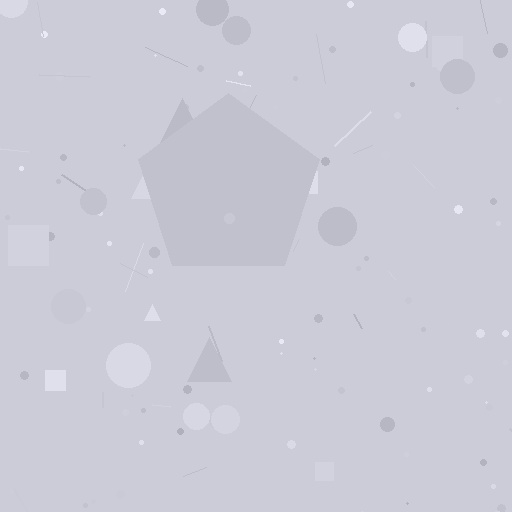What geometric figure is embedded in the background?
A pentagon is embedded in the background.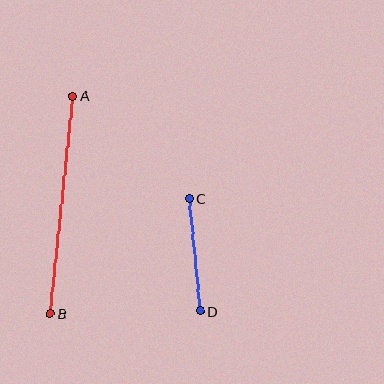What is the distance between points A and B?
The distance is approximately 219 pixels.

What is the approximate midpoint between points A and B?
The midpoint is at approximately (62, 205) pixels.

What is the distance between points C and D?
The distance is approximately 113 pixels.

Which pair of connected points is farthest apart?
Points A and B are farthest apart.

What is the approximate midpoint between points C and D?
The midpoint is at approximately (194, 255) pixels.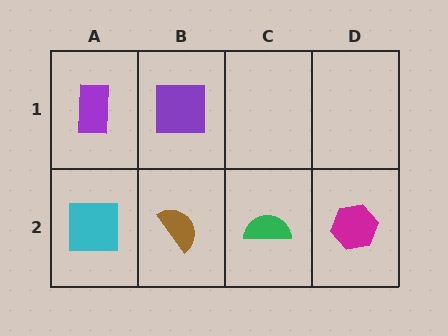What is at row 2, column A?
A cyan square.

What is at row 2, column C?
A green semicircle.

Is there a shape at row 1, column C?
No, that cell is empty.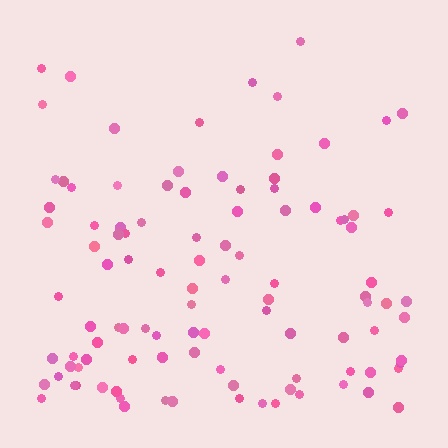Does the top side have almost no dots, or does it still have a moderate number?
Still a moderate number, just noticeably fewer than the bottom.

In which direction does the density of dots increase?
From top to bottom, with the bottom side densest.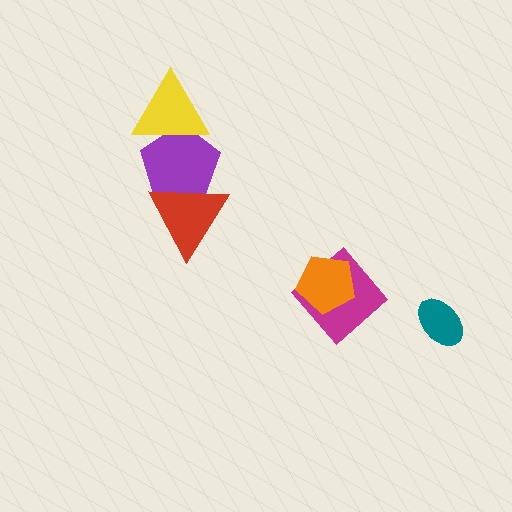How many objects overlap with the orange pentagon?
1 object overlaps with the orange pentagon.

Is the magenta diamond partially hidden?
Yes, it is partially covered by another shape.